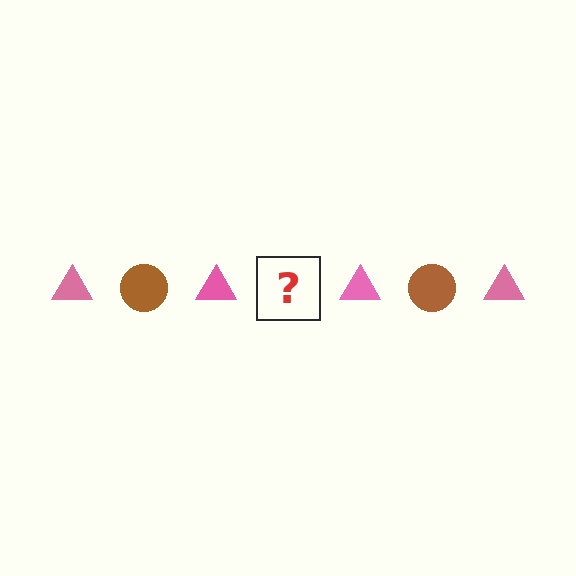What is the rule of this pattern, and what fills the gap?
The rule is that the pattern alternates between pink triangle and brown circle. The gap should be filled with a brown circle.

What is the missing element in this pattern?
The missing element is a brown circle.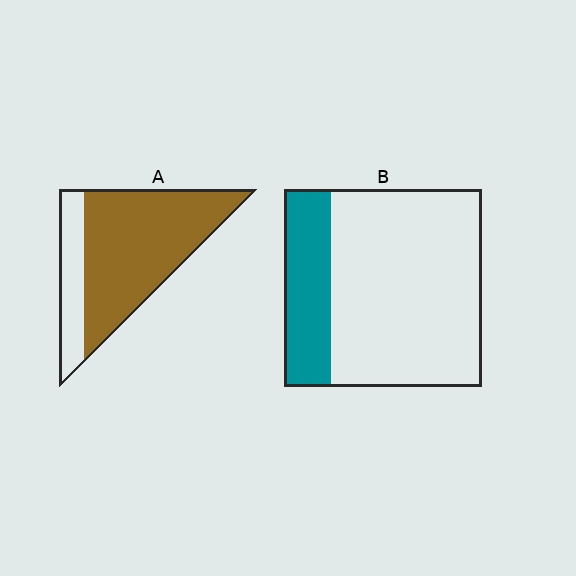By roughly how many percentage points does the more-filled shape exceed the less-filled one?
By roughly 55 percentage points (A over B).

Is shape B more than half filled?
No.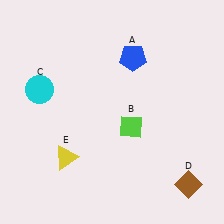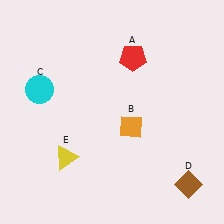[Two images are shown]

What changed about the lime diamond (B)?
In Image 1, B is lime. In Image 2, it changed to orange.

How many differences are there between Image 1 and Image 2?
There are 2 differences between the two images.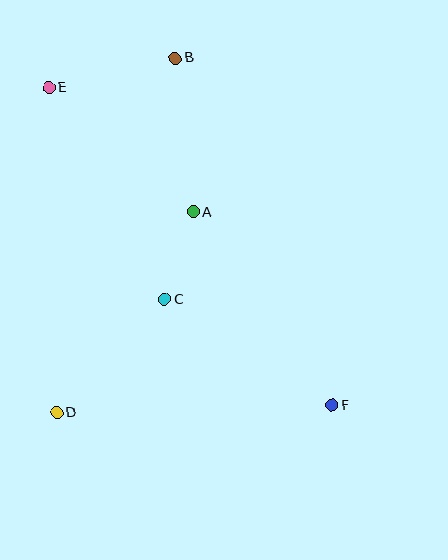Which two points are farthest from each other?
Points E and F are farthest from each other.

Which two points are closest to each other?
Points A and C are closest to each other.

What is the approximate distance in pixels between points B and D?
The distance between B and D is approximately 373 pixels.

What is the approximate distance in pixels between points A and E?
The distance between A and E is approximately 191 pixels.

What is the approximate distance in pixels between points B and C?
The distance between B and C is approximately 242 pixels.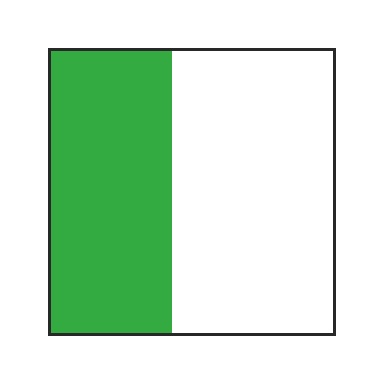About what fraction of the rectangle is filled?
About two fifths (2/5).